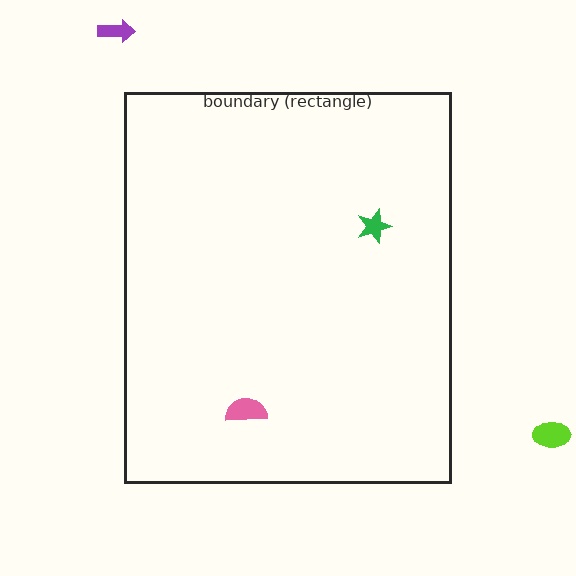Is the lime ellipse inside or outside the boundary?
Outside.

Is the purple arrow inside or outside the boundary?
Outside.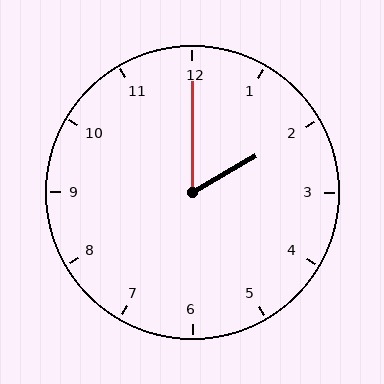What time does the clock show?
2:00.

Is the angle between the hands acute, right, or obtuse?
It is acute.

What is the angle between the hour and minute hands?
Approximately 60 degrees.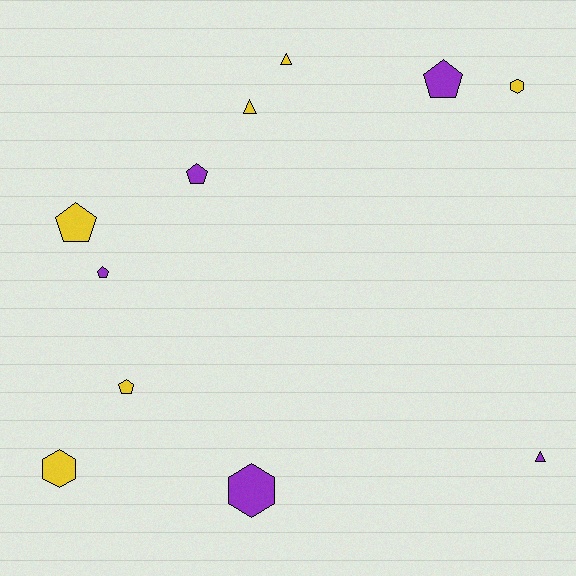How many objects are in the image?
There are 11 objects.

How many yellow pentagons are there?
There are 2 yellow pentagons.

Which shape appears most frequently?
Pentagon, with 5 objects.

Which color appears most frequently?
Yellow, with 6 objects.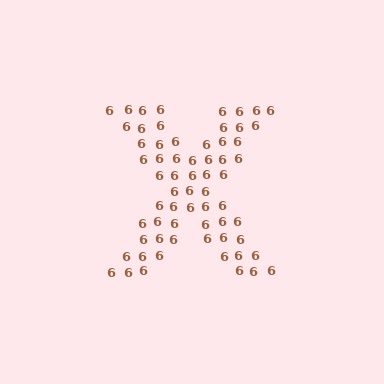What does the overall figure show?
The overall figure shows the letter X.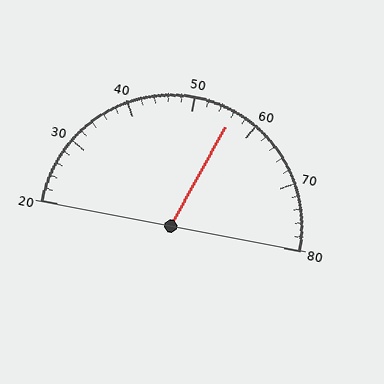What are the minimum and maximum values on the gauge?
The gauge ranges from 20 to 80.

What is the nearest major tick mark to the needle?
The nearest major tick mark is 60.